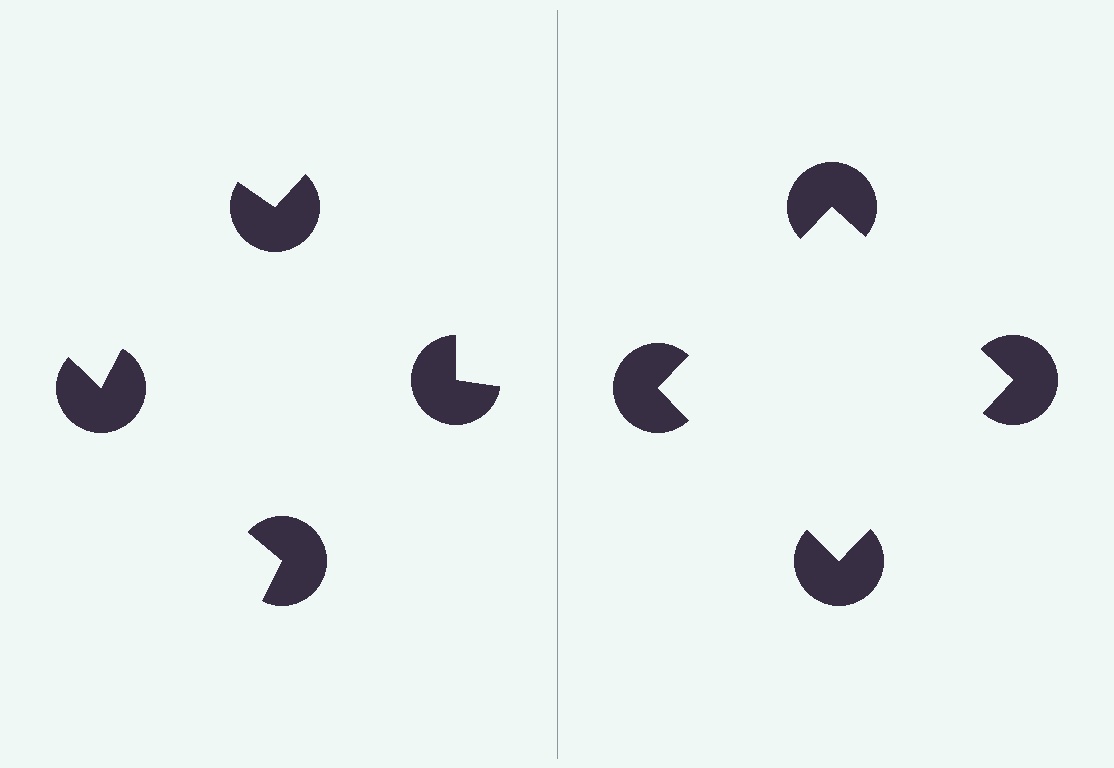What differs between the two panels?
The pac-man discs are positioned identically on both sides; only the wedge orientations differ. On the right they align to a square; on the left they are misaligned.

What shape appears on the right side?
An illusory square.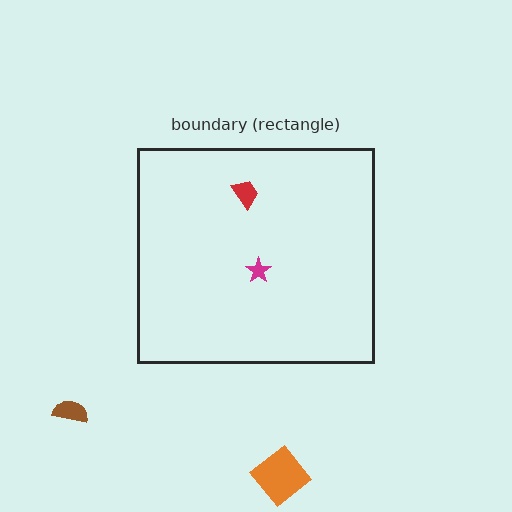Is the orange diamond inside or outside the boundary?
Outside.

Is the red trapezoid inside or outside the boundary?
Inside.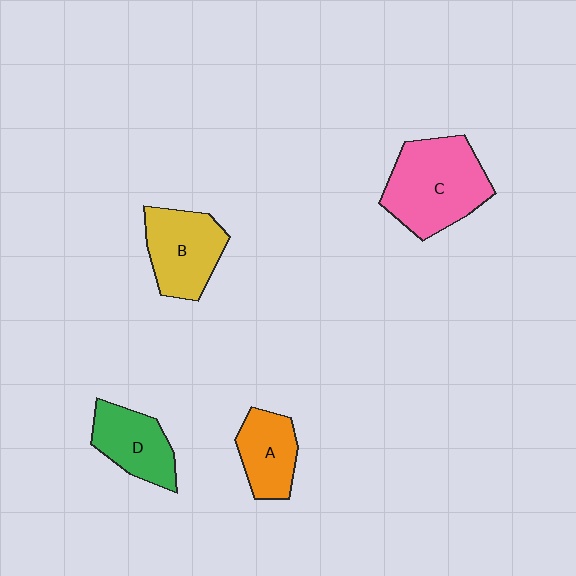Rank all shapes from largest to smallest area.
From largest to smallest: C (pink), B (yellow), D (green), A (orange).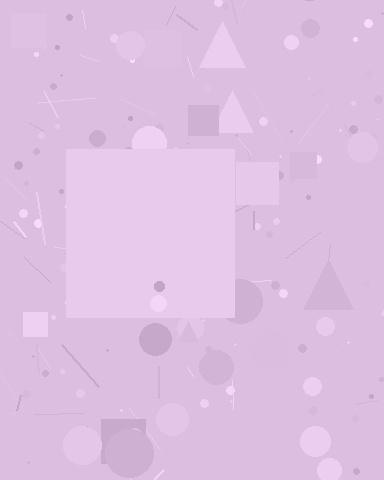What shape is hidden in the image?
A square is hidden in the image.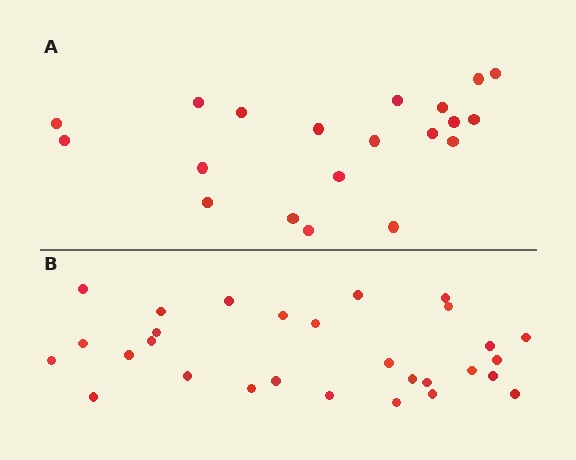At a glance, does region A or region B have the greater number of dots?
Region B (the bottom region) has more dots.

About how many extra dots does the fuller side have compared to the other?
Region B has roughly 8 or so more dots than region A.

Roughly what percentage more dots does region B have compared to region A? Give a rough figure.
About 45% more.